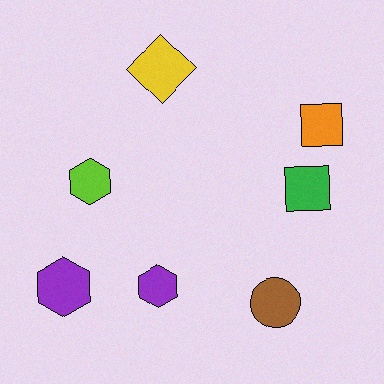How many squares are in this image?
There are 2 squares.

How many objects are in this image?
There are 7 objects.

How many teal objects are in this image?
There are no teal objects.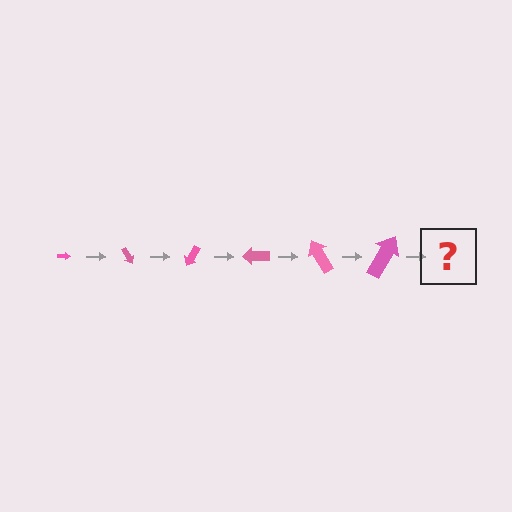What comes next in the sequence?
The next element should be an arrow, larger than the previous one and rotated 360 degrees from the start.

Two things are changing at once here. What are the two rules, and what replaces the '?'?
The two rules are that the arrow grows larger each step and it rotates 60 degrees each step. The '?' should be an arrow, larger than the previous one and rotated 360 degrees from the start.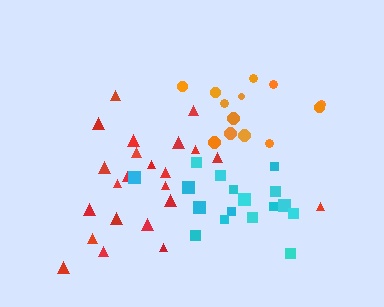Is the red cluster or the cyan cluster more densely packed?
Cyan.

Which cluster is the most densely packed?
Orange.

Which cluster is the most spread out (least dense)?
Red.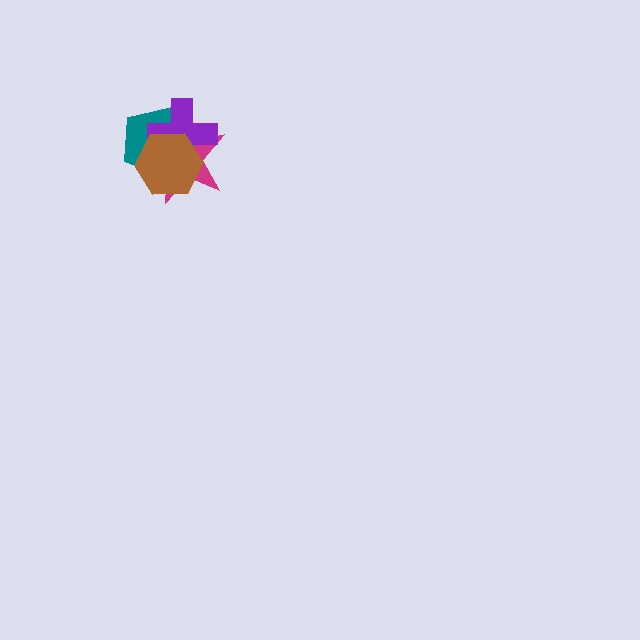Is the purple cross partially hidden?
Yes, it is partially covered by another shape.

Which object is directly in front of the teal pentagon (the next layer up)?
The purple cross is directly in front of the teal pentagon.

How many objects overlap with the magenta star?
3 objects overlap with the magenta star.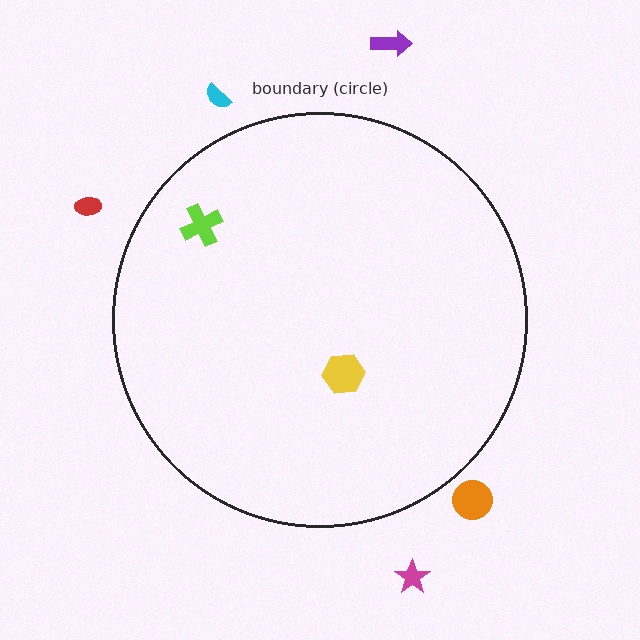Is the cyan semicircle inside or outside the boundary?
Outside.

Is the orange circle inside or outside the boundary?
Outside.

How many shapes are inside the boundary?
2 inside, 5 outside.